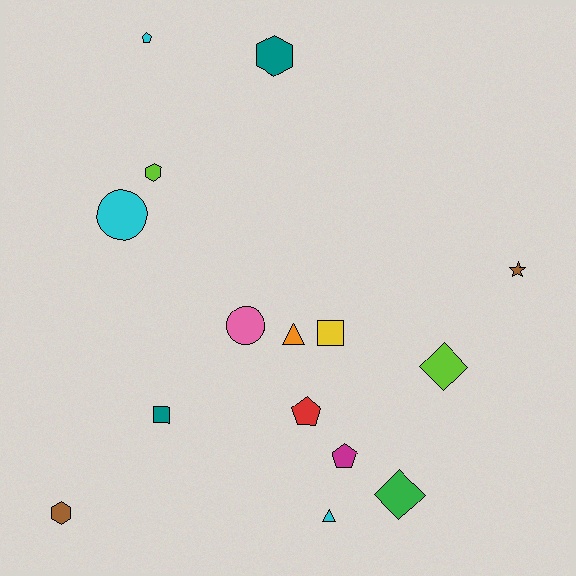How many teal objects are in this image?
There are 2 teal objects.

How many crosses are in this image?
There are no crosses.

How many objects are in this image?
There are 15 objects.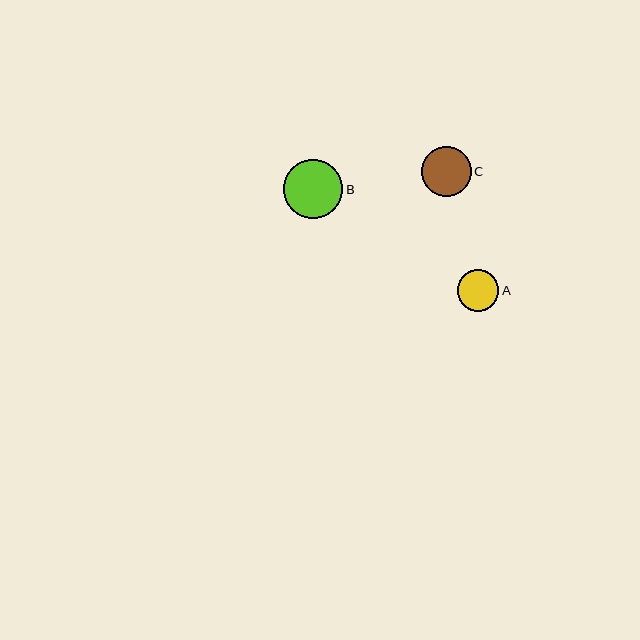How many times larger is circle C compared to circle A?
Circle C is approximately 1.2 times the size of circle A.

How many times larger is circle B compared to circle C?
Circle B is approximately 1.2 times the size of circle C.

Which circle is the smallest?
Circle A is the smallest with a size of approximately 42 pixels.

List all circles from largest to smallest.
From largest to smallest: B, C, A.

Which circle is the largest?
Circle B is the largest with a size of approximately 59 pixels.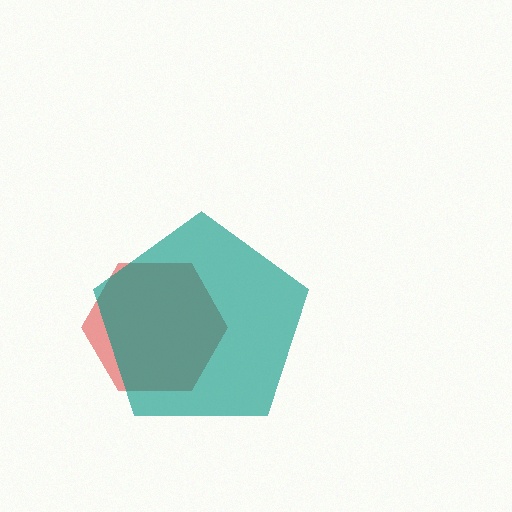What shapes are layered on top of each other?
The layered shapes are: a red hexagon, a teal pentagon.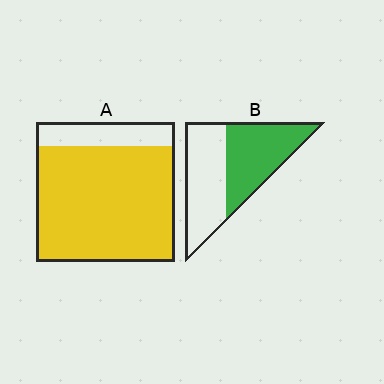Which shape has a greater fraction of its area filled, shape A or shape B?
Shape A.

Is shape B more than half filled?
Roughly half.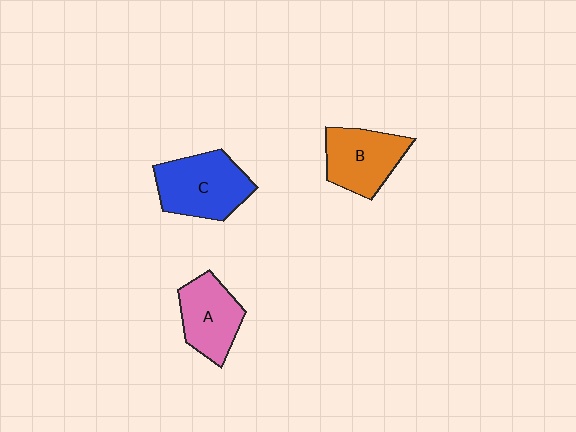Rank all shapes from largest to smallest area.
From largest to smallest: C (blue), B (orange), A (pink).